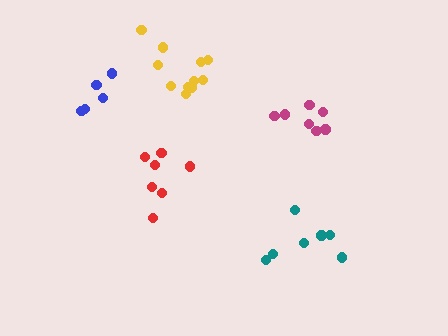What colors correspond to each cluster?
The clusters are colored: red, teal, magenta, blue, yellow.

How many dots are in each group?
Group 1: 7 dots, Group 2: 7 dots, Group 3: 7 dots, Group 4: 5 dots, Group 5: 11 dots (37 total).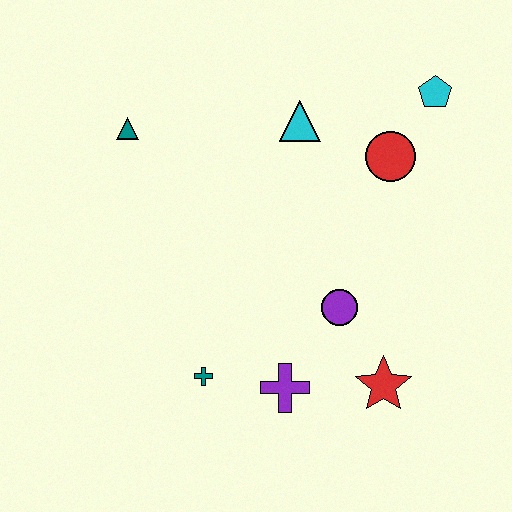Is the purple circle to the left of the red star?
Yes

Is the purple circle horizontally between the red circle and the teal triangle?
Yes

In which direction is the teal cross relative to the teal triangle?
The teal cross is below the teal triangle.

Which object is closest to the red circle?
The cyan pentagon is closest to the red circle.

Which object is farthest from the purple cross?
The cyan pentagon is farthest from the purple cross.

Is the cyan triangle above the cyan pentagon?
No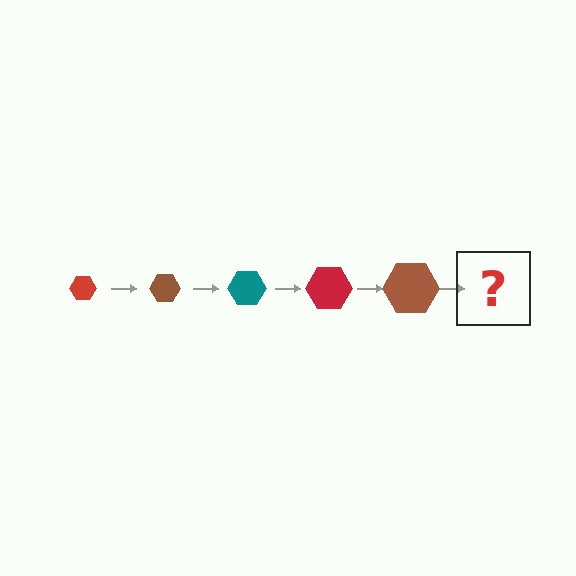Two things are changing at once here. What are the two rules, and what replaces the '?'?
The two rules are that the hexagon grows larger each step and the color cycles through red, brown, and teal. The '?' should be a teal hexagon, larger than the previous one.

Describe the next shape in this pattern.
It should be a teal hexagon, larger than the previous one.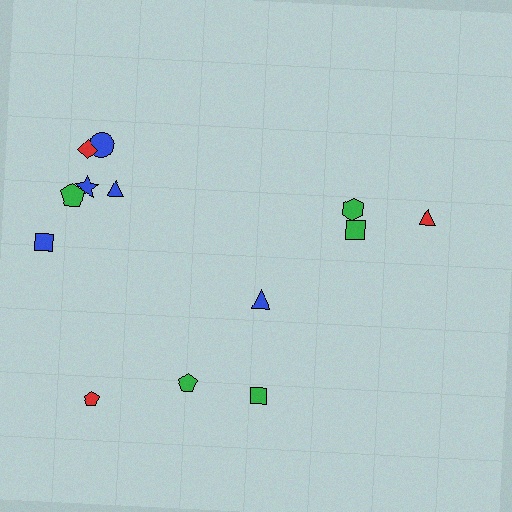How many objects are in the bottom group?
There are 4 objects.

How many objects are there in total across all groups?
There are 13 objects.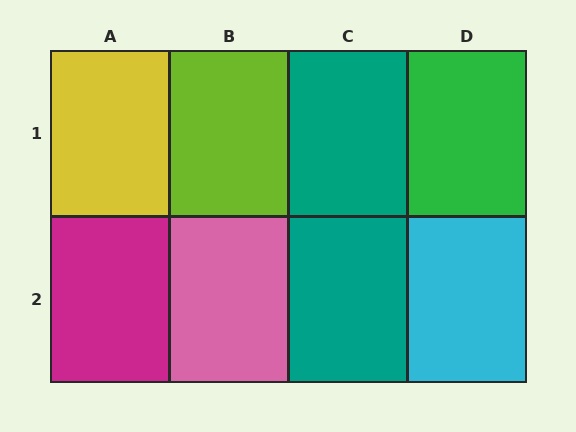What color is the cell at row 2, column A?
Magenta.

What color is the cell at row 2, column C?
Teal.